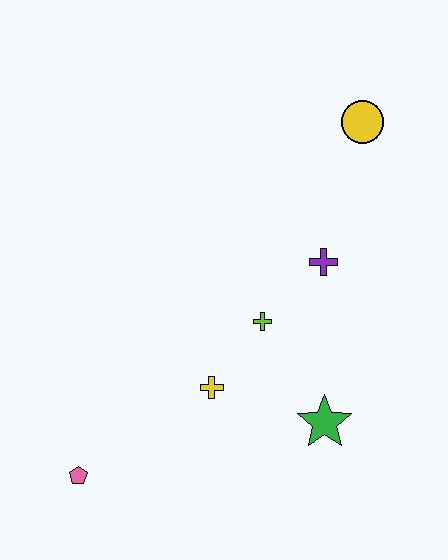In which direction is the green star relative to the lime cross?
The green star is below the lime cross.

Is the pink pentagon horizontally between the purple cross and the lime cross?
No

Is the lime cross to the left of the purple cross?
Yes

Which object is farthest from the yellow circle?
The pink pentagon is farthest from the yellow circle.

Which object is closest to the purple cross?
The lime cross is closest to the purple cross.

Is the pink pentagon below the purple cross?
Yes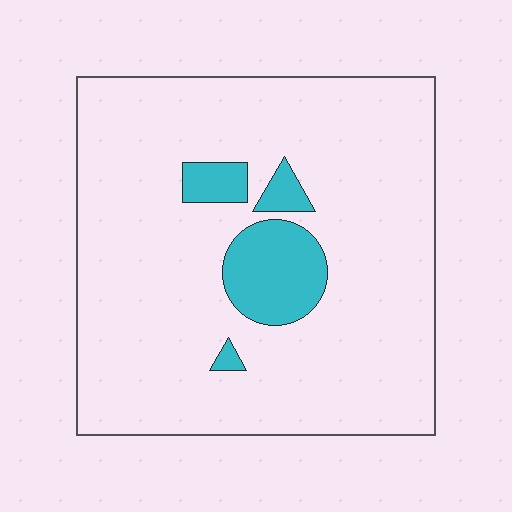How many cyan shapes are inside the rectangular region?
4.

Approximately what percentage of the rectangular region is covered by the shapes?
Approximately 10%.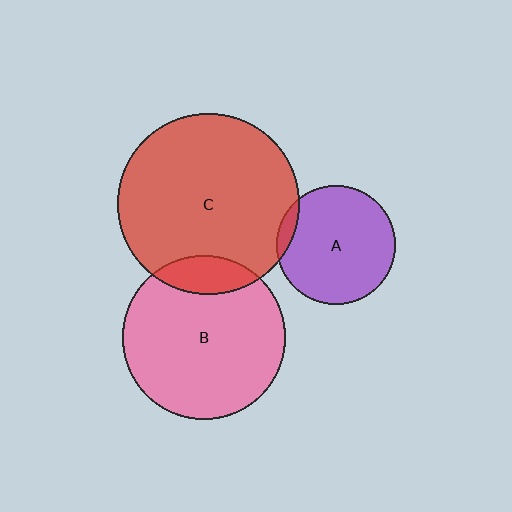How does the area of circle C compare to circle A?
Approximately 2.3 times.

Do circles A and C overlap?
Yes.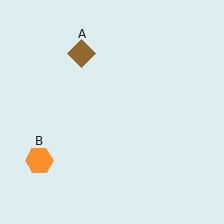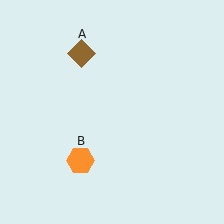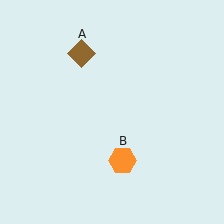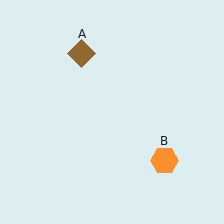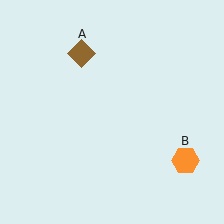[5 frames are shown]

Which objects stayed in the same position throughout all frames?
Brown diamond (object A) remained stationary.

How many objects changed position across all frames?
1 object changed position: orange hexagon (object B).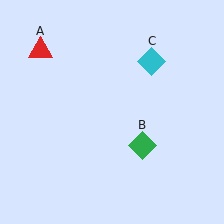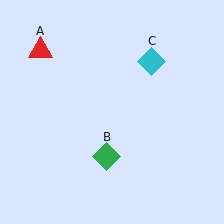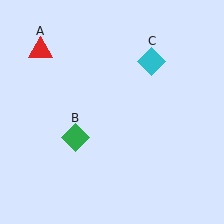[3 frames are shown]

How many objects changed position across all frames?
1 object changed position: green diamond (object B).